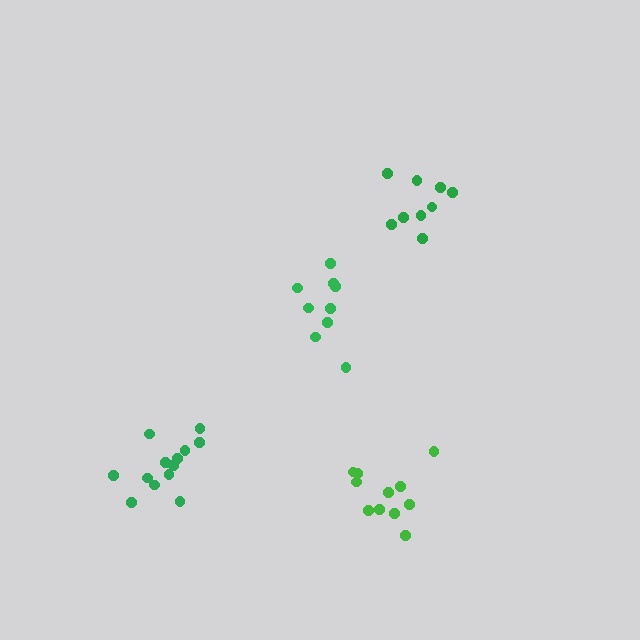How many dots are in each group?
Group 1: 11 dots, Group 2: 9 dots, Group 3: 13 dots, Group 4: 9 dots (42 total).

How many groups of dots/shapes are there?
There are 4 groups.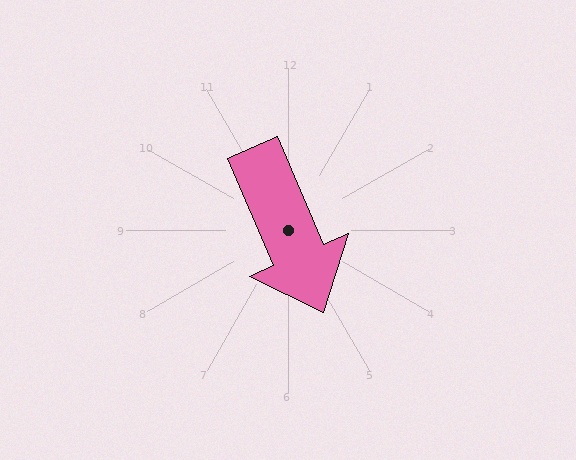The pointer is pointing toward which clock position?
Roughly 5 o'clock.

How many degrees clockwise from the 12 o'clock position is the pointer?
Approximately 157 degrees.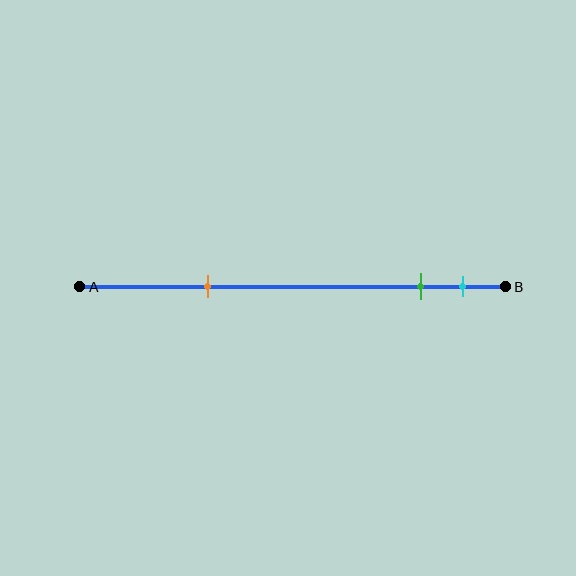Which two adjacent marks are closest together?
The green and cyan marks are the closest adjacent pair.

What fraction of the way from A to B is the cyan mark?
The cyan mark is approximately 90% (0.9) of the way from A to B.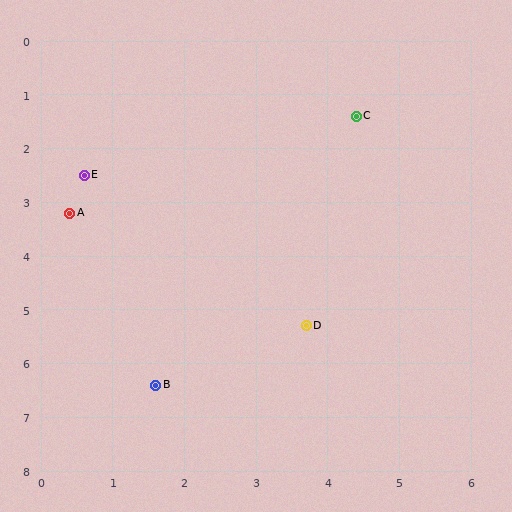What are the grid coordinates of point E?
Point E is at approximately (0.6, 2.5).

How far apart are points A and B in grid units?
Points A and B are about 3.4 grid units apart.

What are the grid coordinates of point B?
Point B is at approximately (1.6, 6.4).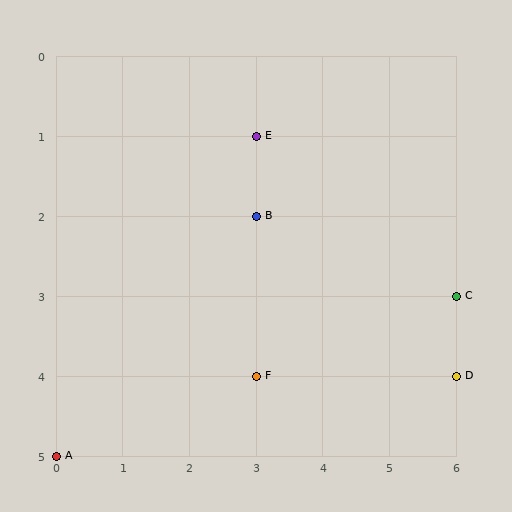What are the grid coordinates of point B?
Point B is at grid coordinates (3, 2).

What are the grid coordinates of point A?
Point A is at grid coordinates (0, 5).